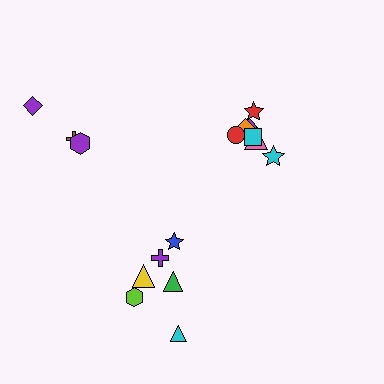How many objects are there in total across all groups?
There are 16 objects.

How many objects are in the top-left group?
There are 3 objects.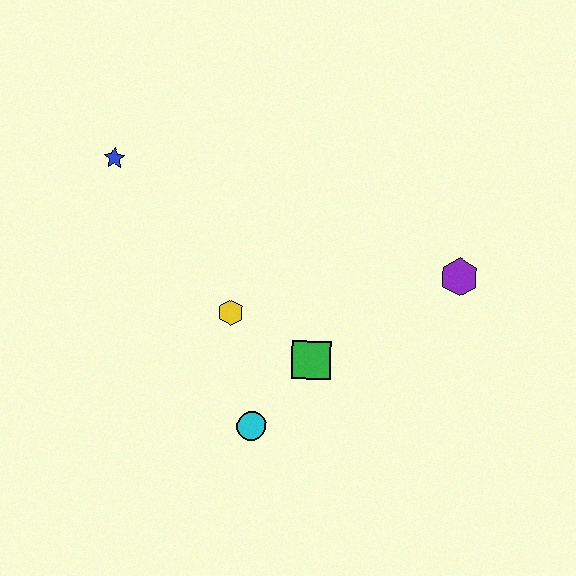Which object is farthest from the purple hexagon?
The blue star is farthest from the purple hexagon.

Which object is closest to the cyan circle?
The green square is closest to the cyan circle.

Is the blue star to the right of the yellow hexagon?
No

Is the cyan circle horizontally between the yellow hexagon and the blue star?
No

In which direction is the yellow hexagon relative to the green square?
The yellow hexagon is to the left of the green square.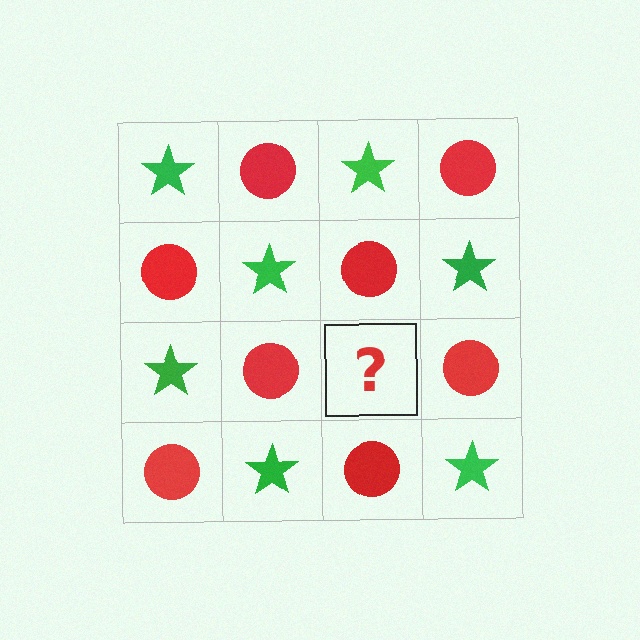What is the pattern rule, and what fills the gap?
The rule is that it alternates green star and red circle in a checkerboard pattern. The gap should be filled with a green star.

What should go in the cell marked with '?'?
The missing cell should contain a green star.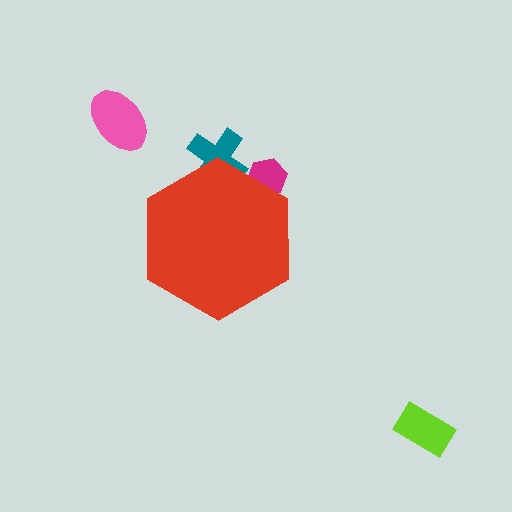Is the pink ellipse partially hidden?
No, the pink ellipse is fully visible.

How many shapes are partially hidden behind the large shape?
2 shapes are partially hidden.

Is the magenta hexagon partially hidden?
Yes, the magenta hexagon is partially hidden behind the red hexagon.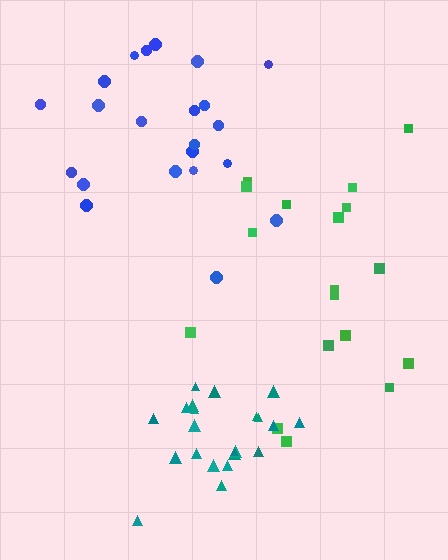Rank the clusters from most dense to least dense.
teal, blue, green.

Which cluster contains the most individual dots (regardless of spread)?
Blue (22).